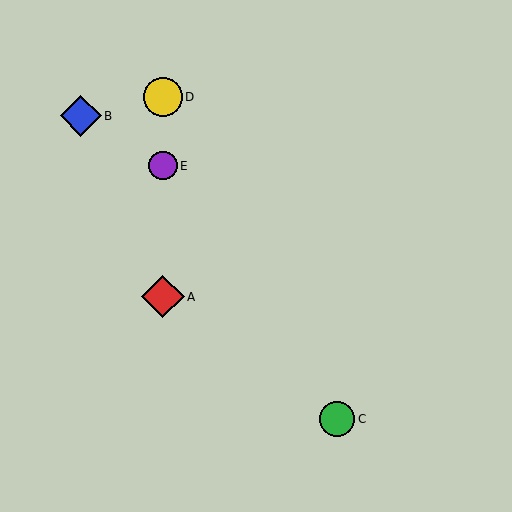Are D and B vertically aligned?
No, D is at x≈163 and B is at x≈81.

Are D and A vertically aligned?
Yes, both are at x≈163.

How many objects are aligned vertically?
3 objects (A, D, E) are aligned vertically.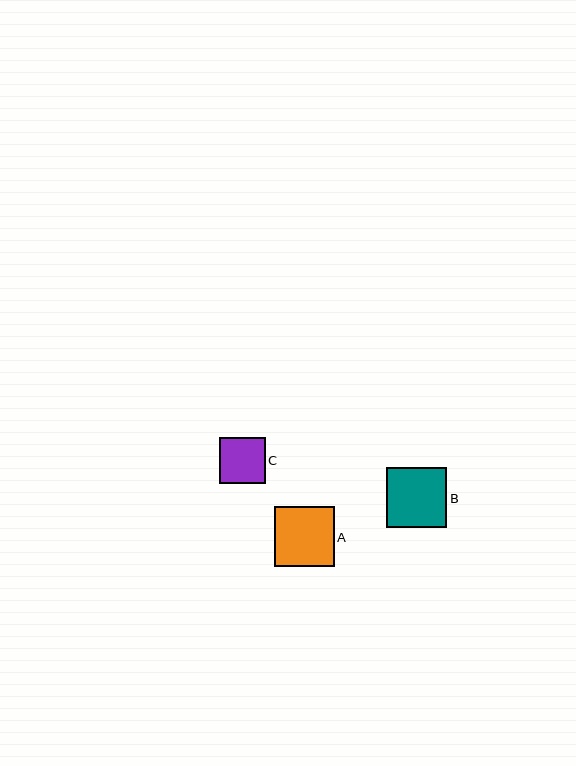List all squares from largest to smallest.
From largest to smallest: B, A, C.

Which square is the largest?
Square B is the largest with a size of approximately 60 pixels.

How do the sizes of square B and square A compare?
Square B and square A are approximately the same size.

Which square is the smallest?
Square C is the smallest with a size of approximately 46 pixels.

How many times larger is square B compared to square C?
Square B is approximately 1.3 times the size of square C.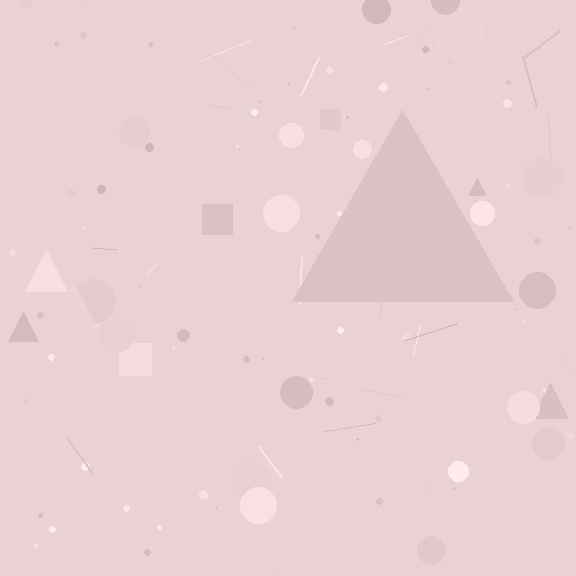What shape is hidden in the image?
A triangle is hidden in the image.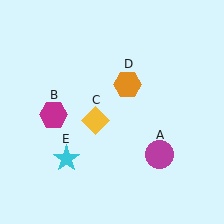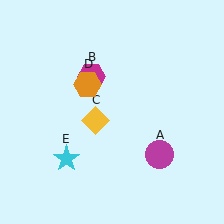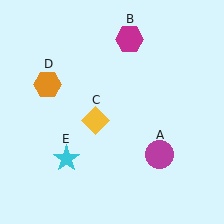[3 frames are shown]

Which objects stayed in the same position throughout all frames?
Magenta circle (object A) and yellow diamond (object C) and cyan star (object E) remained stationary.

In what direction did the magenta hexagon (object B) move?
The magenta hexagon (object B) moved up and to the right.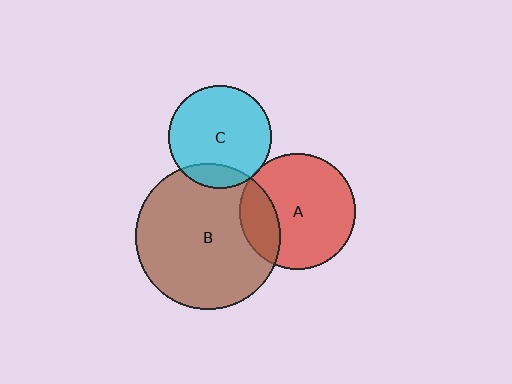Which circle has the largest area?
Circle B (brown).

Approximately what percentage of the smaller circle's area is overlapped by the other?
Approximately 25%.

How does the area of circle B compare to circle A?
Approximately 1.6 times.